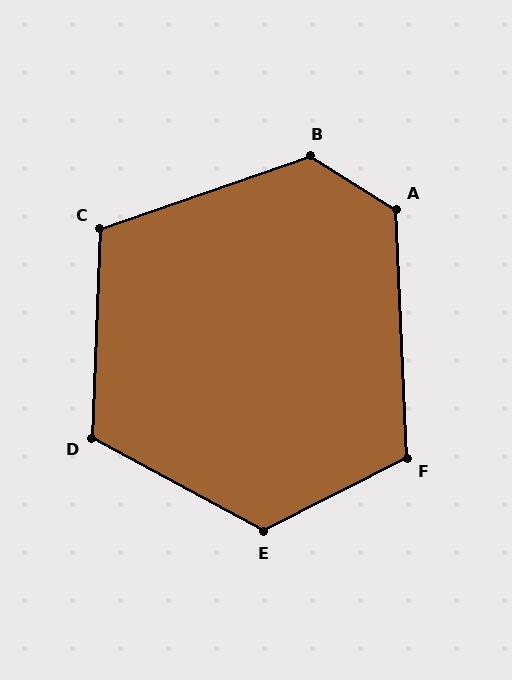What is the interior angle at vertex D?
Approximately 116 degrees (obtuse).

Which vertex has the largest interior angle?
B, at approximately 129 degrees.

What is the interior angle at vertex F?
Approximately 115 degrees (obtuse).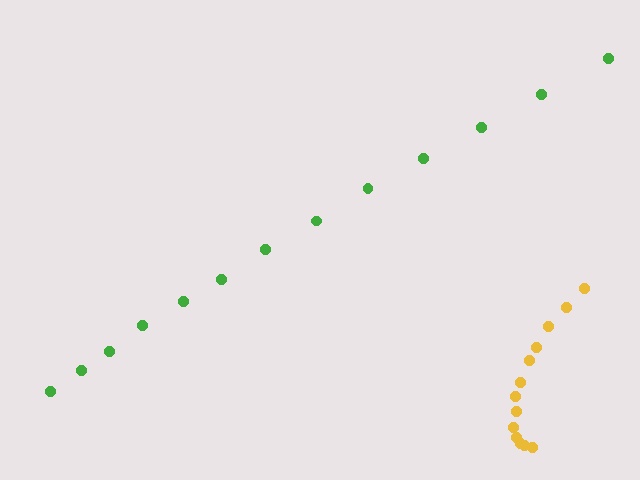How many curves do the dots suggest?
There are 2 distinct paths.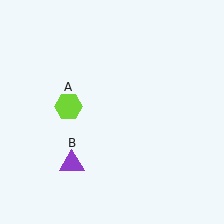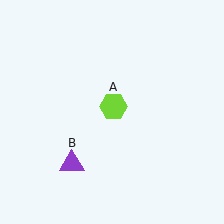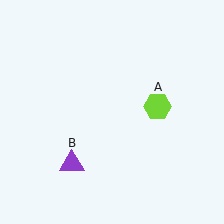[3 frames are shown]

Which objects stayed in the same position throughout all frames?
Purple triangle (object B) remained stationary.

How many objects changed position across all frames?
1 object changed position: lime hexagon (object A).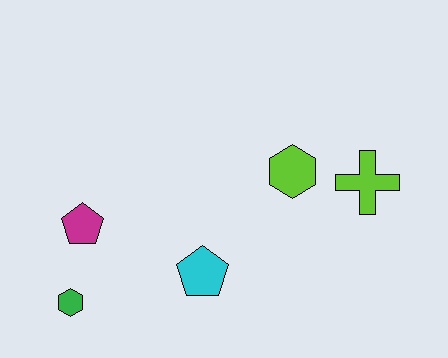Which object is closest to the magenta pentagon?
The green hexagon is closest to the magenta pentagon.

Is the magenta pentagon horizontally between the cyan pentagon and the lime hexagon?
No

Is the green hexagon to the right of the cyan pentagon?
No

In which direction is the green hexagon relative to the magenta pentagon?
The green hexagon is below the magenta pentagon.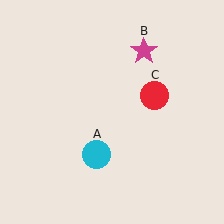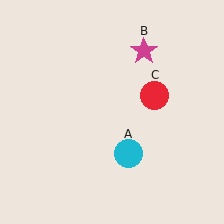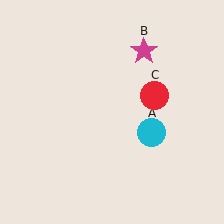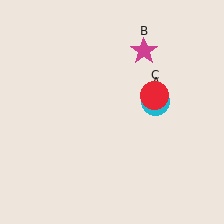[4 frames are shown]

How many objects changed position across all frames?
1 object changed position: cyan circle (object A).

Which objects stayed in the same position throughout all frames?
Magenta star (object B) and red circle (object C) remained stationary.